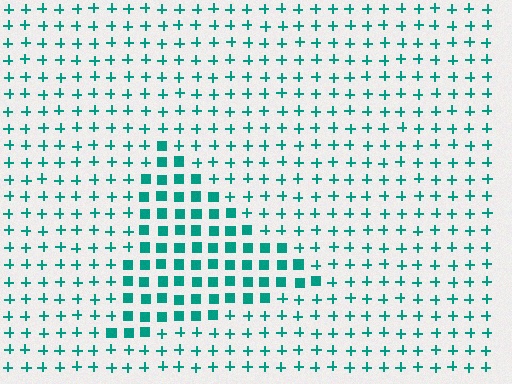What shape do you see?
I see a triangle.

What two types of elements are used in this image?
The image uses squares inside the triangle region and plus signs outside it.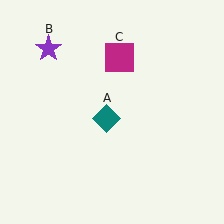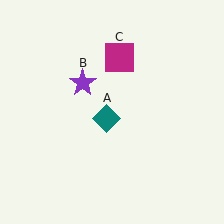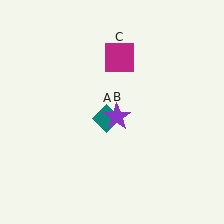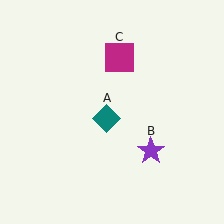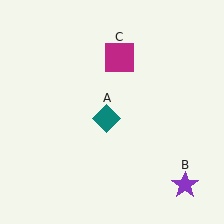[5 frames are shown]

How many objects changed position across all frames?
1 object changed position: purple star (object B).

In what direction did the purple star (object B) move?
The purple star (object B) moved down and to the right.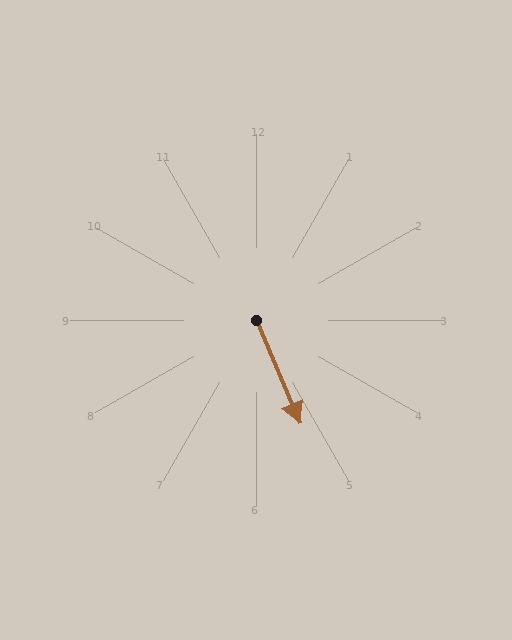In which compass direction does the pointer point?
Southeast.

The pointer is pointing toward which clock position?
Roughly 5 o'clock.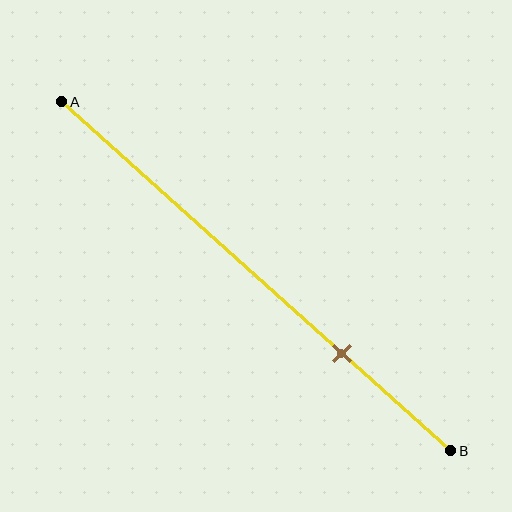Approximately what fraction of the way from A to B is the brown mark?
The brown mark is approximately 70% of the way from A to B.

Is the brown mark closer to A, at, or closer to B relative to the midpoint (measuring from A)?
The brown mark is closer to point B than the midpoint of segment AB.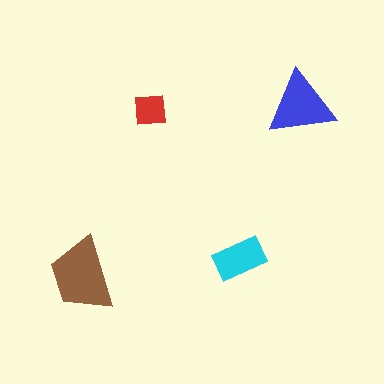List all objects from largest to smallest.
The brown trapezoid, the blue triangle, the cyan rectangle, the red square.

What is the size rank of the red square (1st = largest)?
4th.